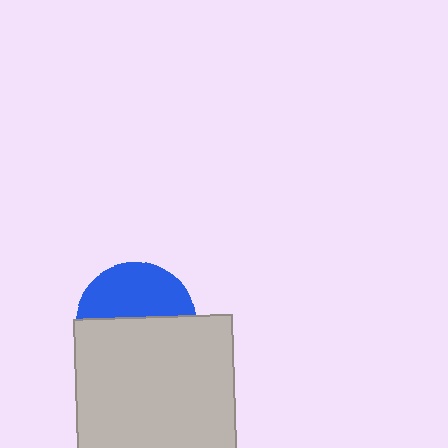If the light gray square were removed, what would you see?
You would see the complete blue circle.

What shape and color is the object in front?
The object in front is a light gray square.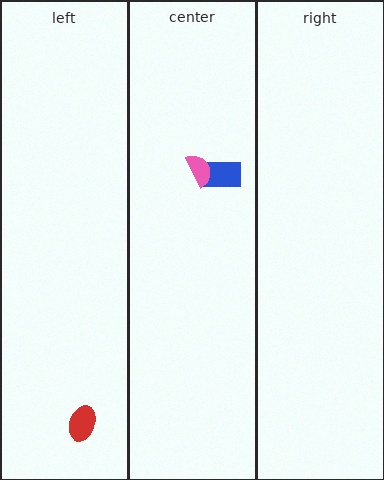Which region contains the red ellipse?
The left region.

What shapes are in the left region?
The red ellipse.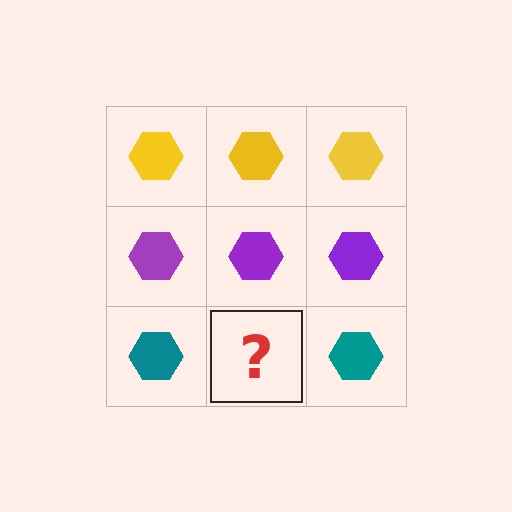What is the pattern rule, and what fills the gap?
The rule is that each row has a consistent color. The gap should be filled with a teal hexagon.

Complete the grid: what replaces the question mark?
The question mark should be replaced with a teal hexagon.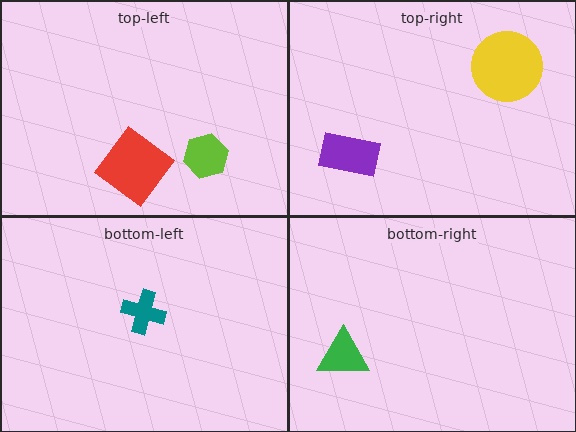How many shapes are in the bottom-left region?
1.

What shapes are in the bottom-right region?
The green triangle.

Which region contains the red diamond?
The top-left region.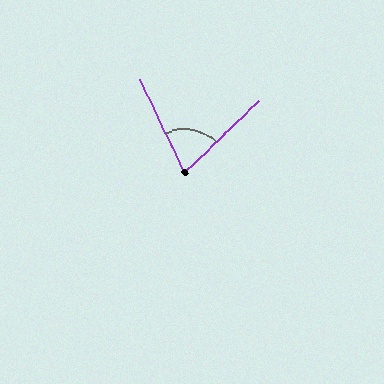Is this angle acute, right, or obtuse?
It is acute.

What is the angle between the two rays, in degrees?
Approximately 72 degrees.